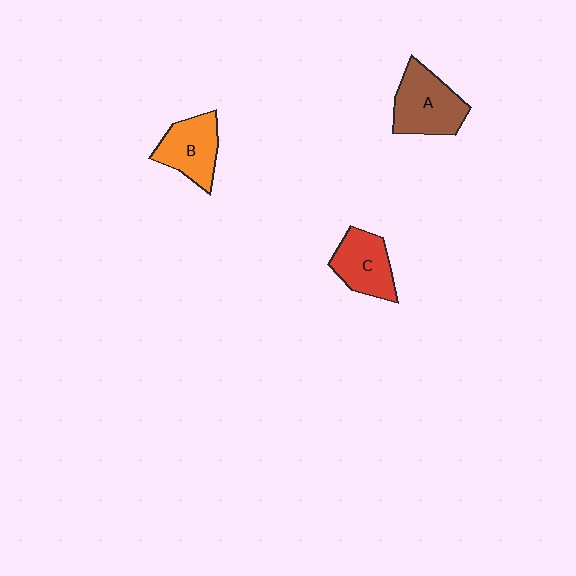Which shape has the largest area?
Shape A (brown).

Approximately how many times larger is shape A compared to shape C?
Approximately 1.2 times.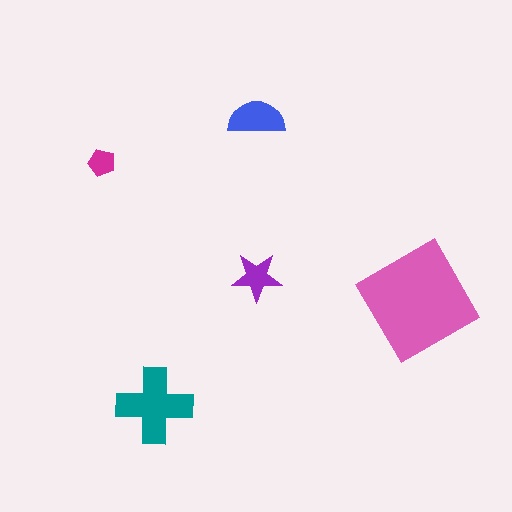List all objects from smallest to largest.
The magenta pentagon, the purple star, the blue semicircle, the teal cross, the pink diamond.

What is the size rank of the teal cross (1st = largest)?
2nd.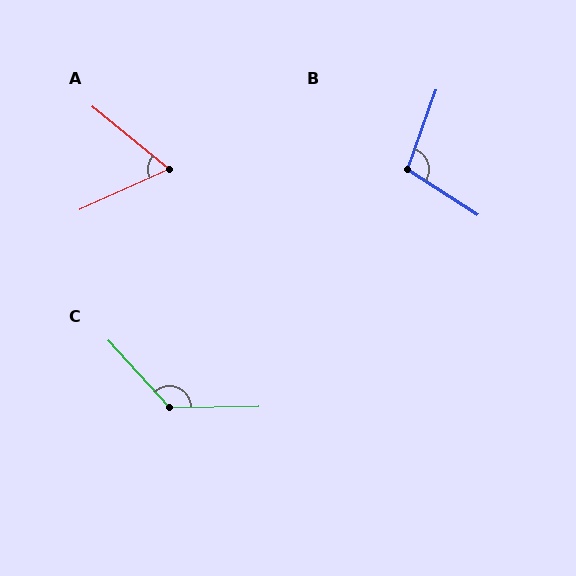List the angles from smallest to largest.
A (63°), B (103°), C (131°).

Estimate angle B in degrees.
Approximately 103 degrees.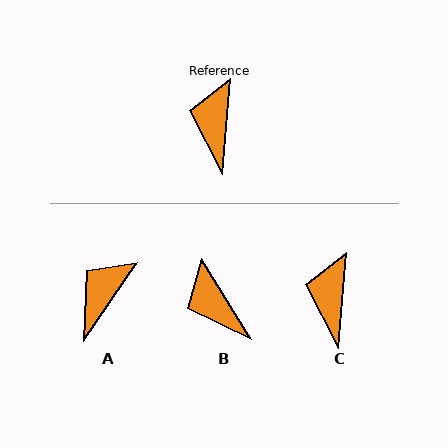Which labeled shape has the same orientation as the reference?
C.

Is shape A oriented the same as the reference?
No, it is off by about 30 degrees.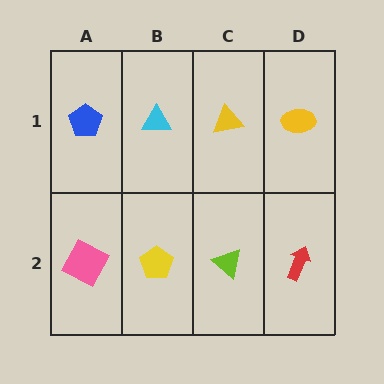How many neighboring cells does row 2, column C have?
3.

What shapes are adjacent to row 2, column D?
A yellow ellipse (row 1, column D), a lime triangle (row 2, column C).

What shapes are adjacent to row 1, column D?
A red arrow (row 2, column D), a yellow triangle (row 1, column C).